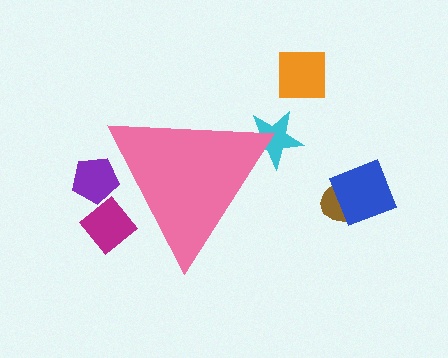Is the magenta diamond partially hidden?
Yes, the magenta diamond is partially hidden behind the pink triangle.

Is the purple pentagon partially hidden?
Yes, the purple pentagon is partially hidden behind the pink triangle.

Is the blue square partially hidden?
No, the blue square is fully visible.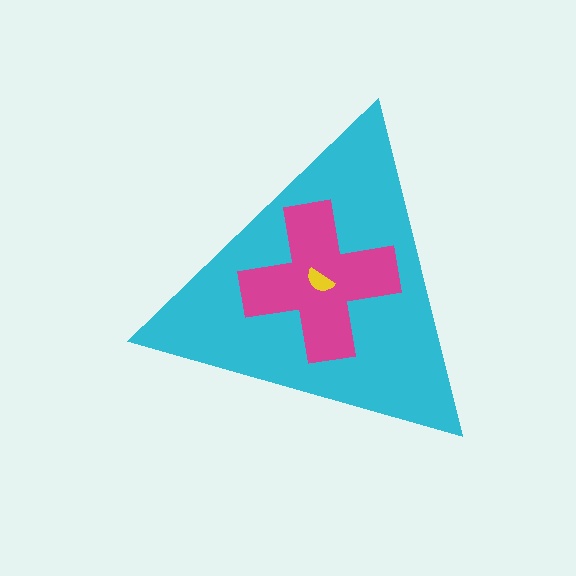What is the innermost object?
The yellow semicircle.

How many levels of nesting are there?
3.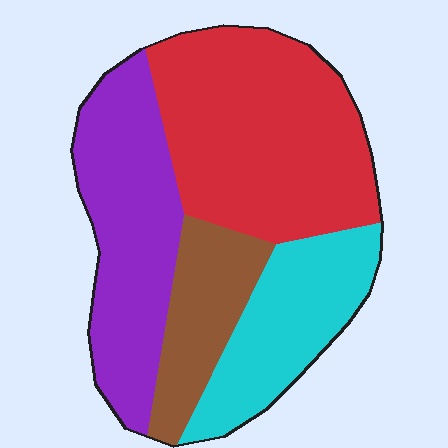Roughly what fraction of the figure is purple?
Purple covers about 30% of the figure.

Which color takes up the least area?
Brown, at roughly 15%.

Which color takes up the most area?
Red, at roughly 40%.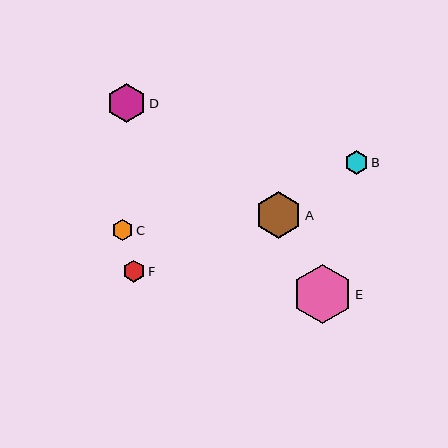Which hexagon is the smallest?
Hexagon C is the smallest with a size of approximately 21 pixels.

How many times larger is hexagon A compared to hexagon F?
Hexagon A is approximately 2.1 times the size of hexagon F.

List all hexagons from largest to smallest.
From largest to smallest: E, A, D, B, F, C.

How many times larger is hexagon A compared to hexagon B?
Hexagon A is approximately 2.0 times the size of hexagon B.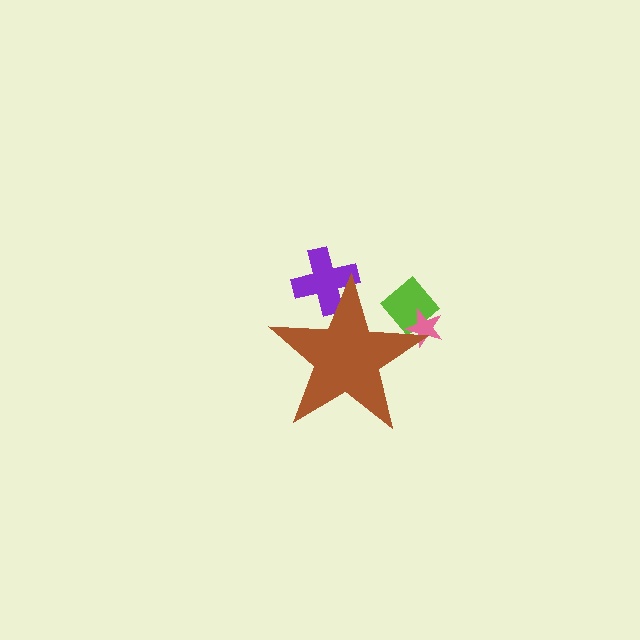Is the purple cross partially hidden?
Yes, the purple cross is partially hidden behind the brown star.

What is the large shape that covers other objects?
A brown star.